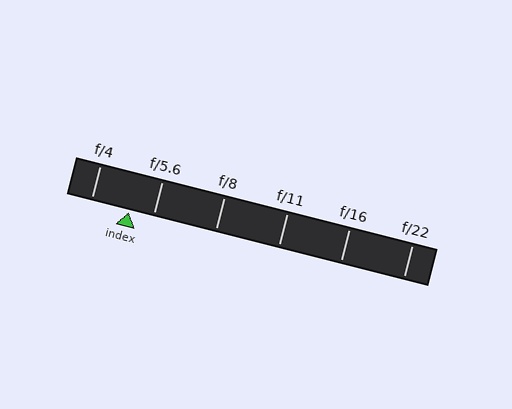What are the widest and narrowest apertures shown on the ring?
The widest aperture shown is f/4 and the narrowest is f/22.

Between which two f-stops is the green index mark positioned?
The index mark is between f/4 and f/5.6.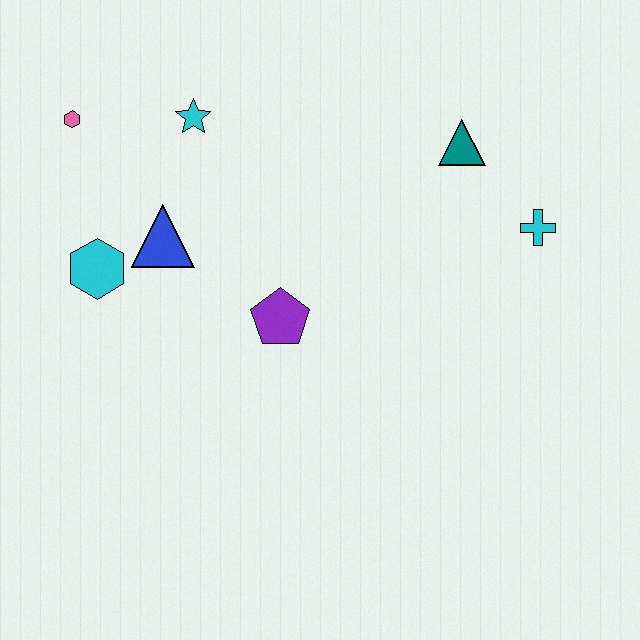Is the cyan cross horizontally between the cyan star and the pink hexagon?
No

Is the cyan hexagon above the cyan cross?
No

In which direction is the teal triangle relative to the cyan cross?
The teal triangle is above the cyan cross.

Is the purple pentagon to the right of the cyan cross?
No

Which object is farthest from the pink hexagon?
The cyan cross is farthest from the pink hexagon.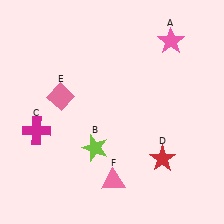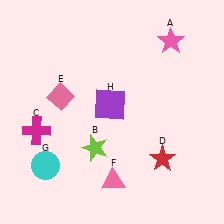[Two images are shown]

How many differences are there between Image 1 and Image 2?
There are 2 differences between the two images.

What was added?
A cyan circle (G), a purple square (H) were added in Image 2.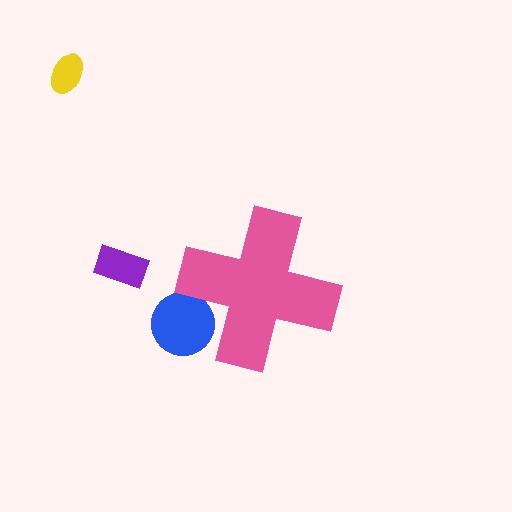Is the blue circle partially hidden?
Yes, the blue circle is partially hidden behind the pink cross.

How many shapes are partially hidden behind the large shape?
1 shape is partially hidden.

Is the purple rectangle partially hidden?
No, the purple rectangle is fully visible.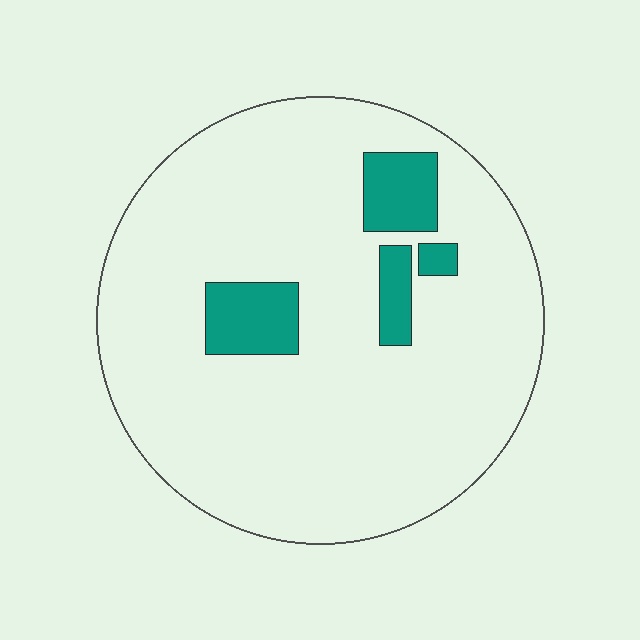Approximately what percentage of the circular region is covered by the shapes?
Approximately 10%.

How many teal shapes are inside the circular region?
4.